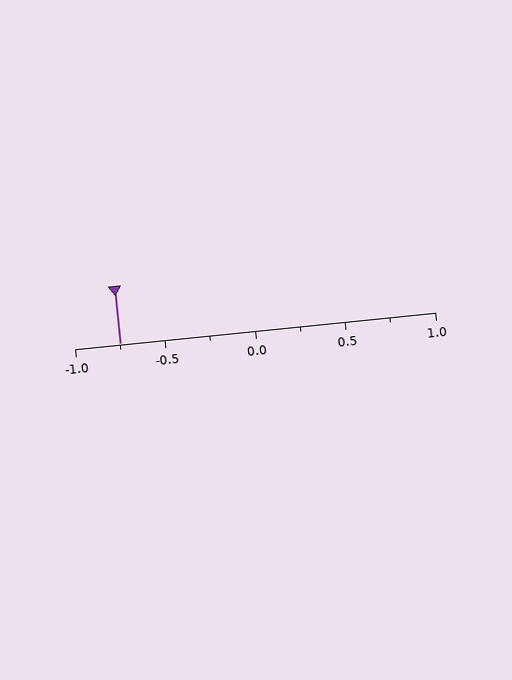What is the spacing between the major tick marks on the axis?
The major ticks are spaced 0.5 apart.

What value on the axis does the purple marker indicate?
The marker indicates approximately -0.75.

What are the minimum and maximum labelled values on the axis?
The axis runs from -1.0 to 1.0.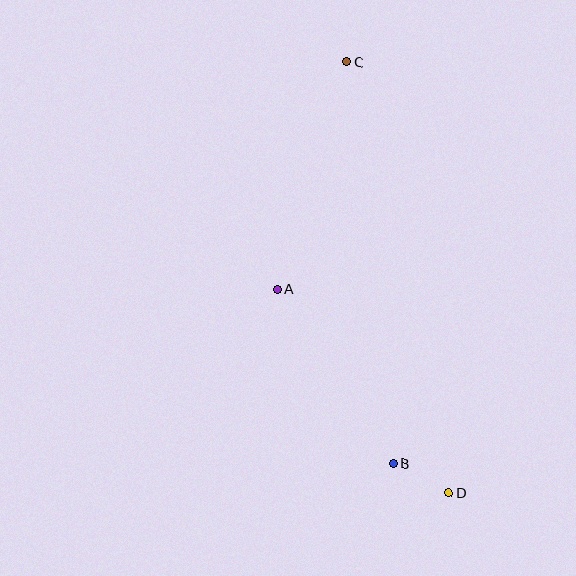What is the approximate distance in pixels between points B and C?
The distance between B and C is approximately 404 pixels.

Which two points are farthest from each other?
Points C and D are farthest from each other.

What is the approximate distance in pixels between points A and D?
The distance between A and D is approximately 266 pixels.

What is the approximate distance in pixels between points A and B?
The distance between A and B is approximately 210 pixels.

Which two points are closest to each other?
Points B and D are closest to each other.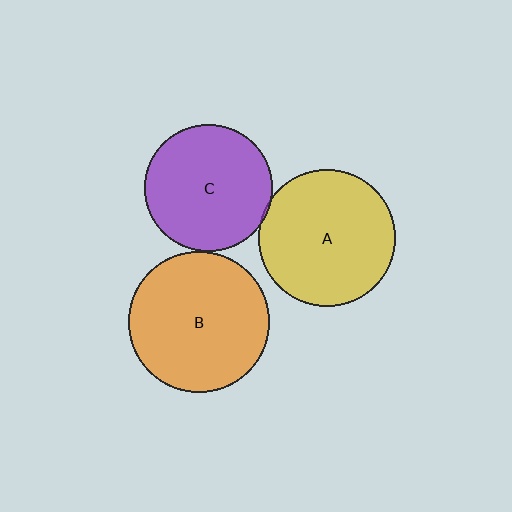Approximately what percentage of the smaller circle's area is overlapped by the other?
Approximately 5%.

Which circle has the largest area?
Circle B (orange).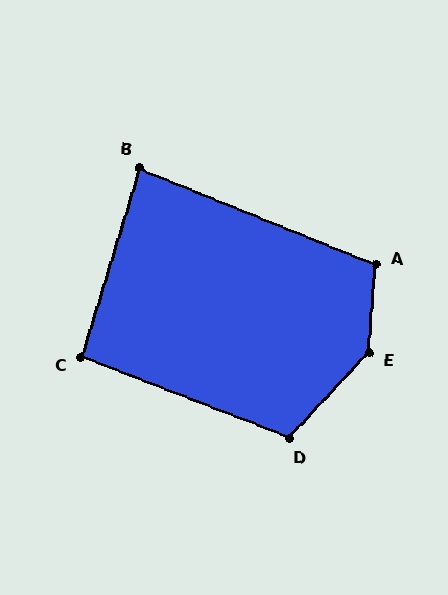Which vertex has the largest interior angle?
E, at approximately 141 degrees.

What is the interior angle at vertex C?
Approximately 94 degrees (approximately right).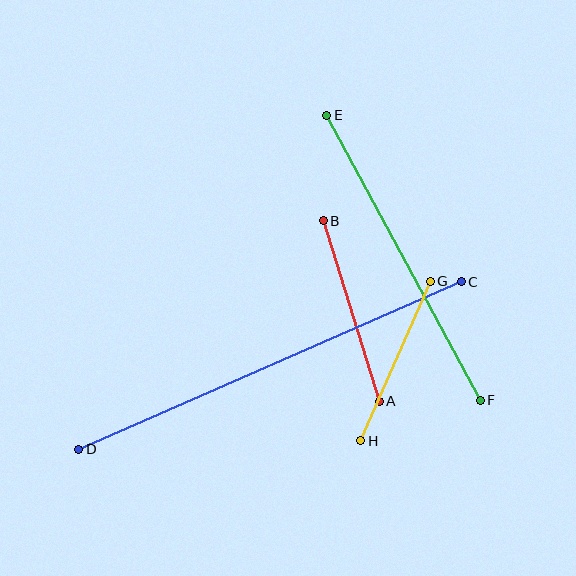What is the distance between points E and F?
The distance is approximately 324 pixels.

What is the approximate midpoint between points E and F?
The midpoint is at approximately (403, 258) pixels.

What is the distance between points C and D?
The distance is approximately 418 pixels.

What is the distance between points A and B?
The distance is approximately 189 pixels.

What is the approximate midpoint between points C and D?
The midpoint is at approximately (270, 365) pixels.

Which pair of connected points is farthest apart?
Points C and D are farthest apart.